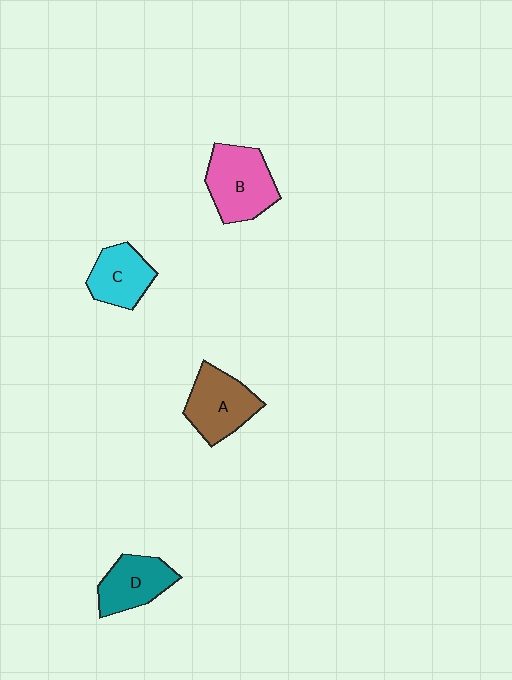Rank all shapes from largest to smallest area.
From largest to smallest: B (pink), A (brown), D (teal), C (cyan).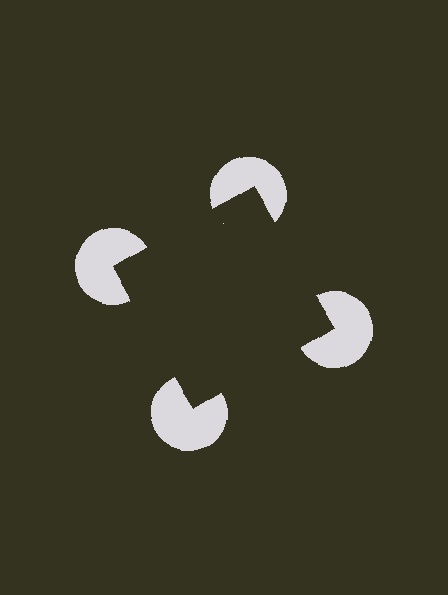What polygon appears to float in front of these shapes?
An illusory square — its edges are inferred from the aligned wedge cuts in the pac-man discs, not physically drawn.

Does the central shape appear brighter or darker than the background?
It typically appears slightly darker than the background, even though no actual brightness change is drawn.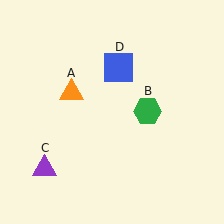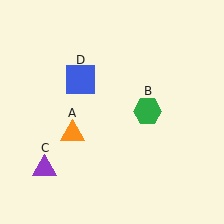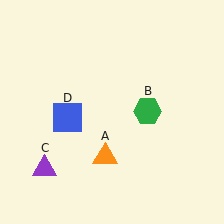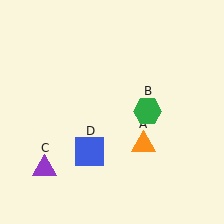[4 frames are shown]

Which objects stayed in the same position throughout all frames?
Green hexagon (object B) and purple triangle (object C) remained stationary.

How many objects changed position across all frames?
2 objects changed position: orange triangle (object A), blue square (object D).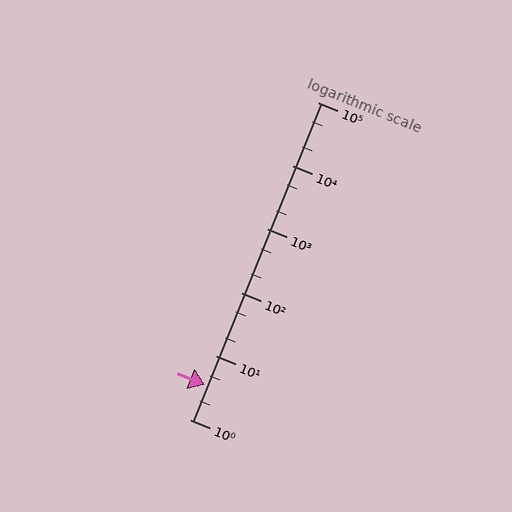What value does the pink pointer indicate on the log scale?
The pointer indicates approximately 3.5.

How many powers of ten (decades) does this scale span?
The scale spans 5 decades, from 1 to 100000.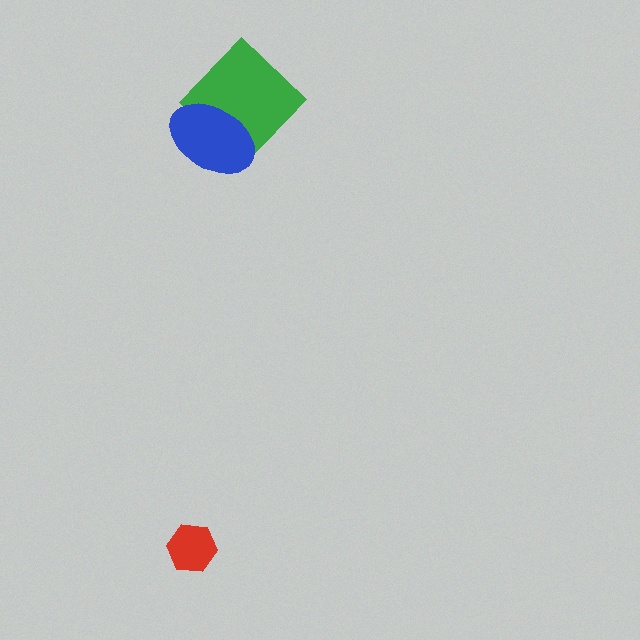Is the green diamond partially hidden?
Yes, it is partially covered by another shape.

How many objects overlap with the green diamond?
1 object overlaps with the green diamond.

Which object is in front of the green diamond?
The blue ellipse is in front of the green diamond.